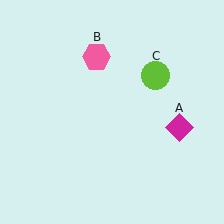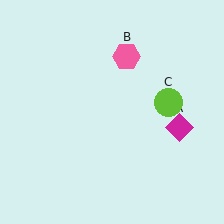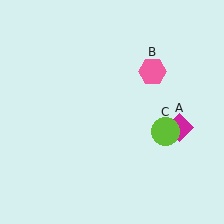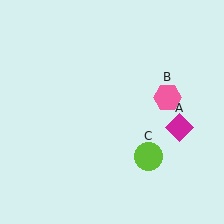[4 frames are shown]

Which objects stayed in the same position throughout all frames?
Magenta diamond (object A) remained stationary.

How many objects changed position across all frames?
2 objects changed position: pink hexagon (object B), lime circle (object C).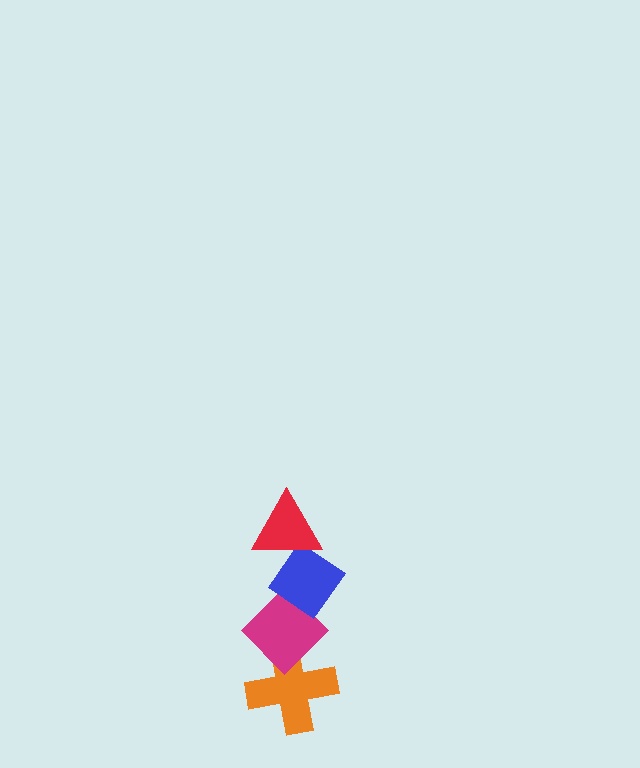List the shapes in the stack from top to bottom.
From top to bottom: the red triangle, the blue diamond, the magenta diamond, the orange cross.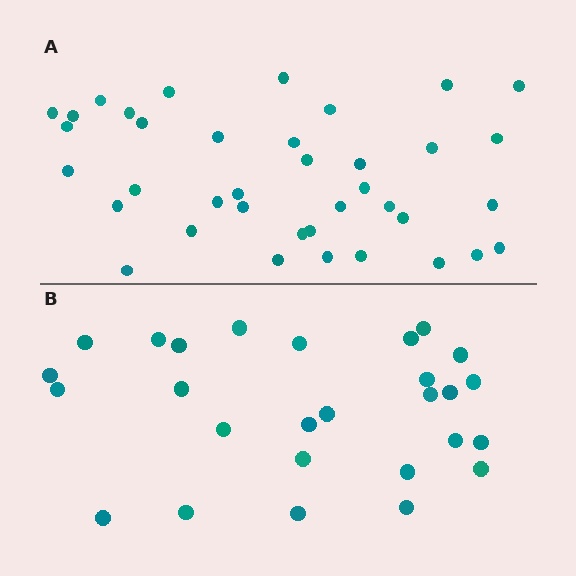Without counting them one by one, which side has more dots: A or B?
Region A (the top region) has more dots.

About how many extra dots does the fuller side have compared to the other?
Region A has roughly 12 or so more dots than region B.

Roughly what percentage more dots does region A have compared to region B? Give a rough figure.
About 40% more.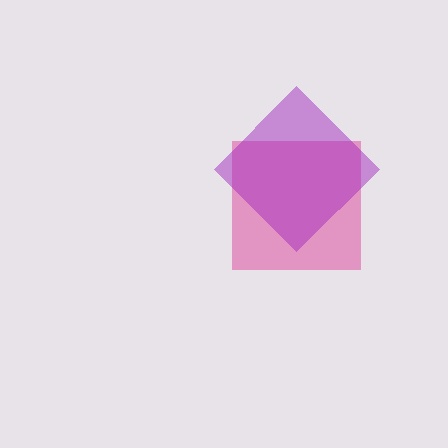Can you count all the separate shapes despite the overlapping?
Yes, there are 2 separate shapes.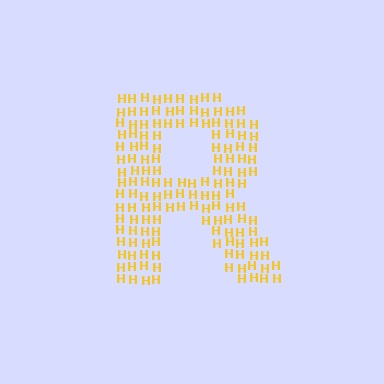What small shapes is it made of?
It is made of small letter H's.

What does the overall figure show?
The overall figure shows the letter R.